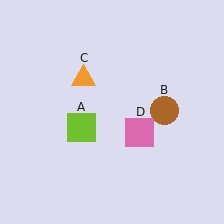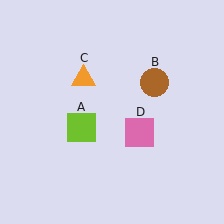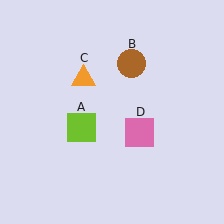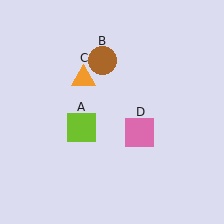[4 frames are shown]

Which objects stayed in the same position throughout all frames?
Lime square (object A) and orange triangle (object C) and pink square (object D) remained stationary.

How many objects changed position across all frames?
1 object changed position: brown circle (object B).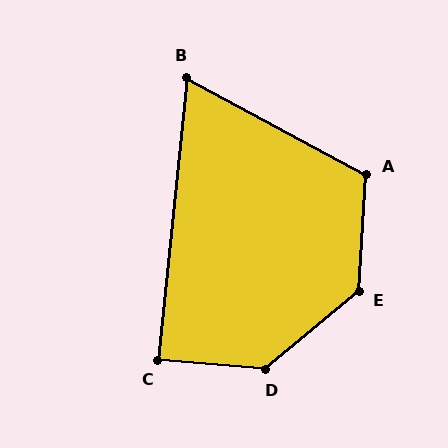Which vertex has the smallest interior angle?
B, at approximately 67 degrees.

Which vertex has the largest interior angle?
D, at approximately 135 degrees.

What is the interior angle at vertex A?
Approximately 115 degrees (obtuse).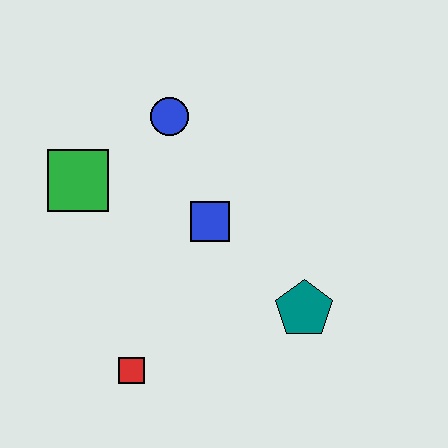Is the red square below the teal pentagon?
Yes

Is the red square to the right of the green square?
Yes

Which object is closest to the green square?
The blue circle is closest to the green square.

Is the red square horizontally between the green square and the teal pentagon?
Yes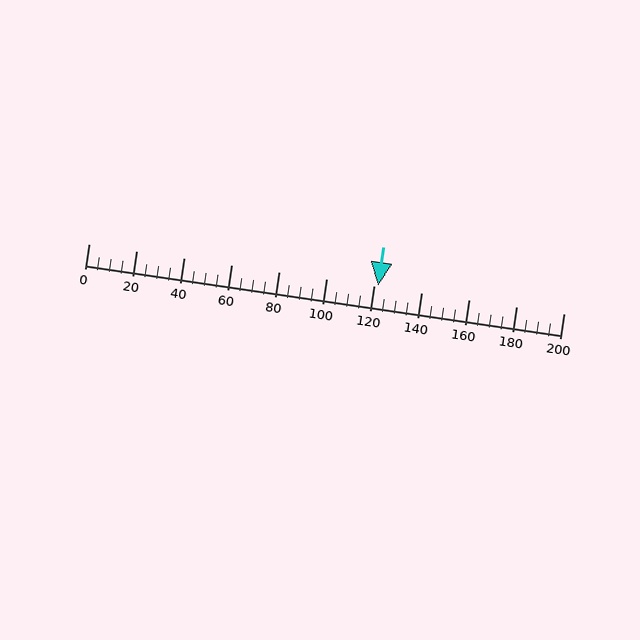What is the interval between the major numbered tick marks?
The major tick marks are spaced 20 units apart.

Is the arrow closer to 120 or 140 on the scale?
The arrow is closer to 120.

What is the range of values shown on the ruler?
The ruler shows values from 0 to 200.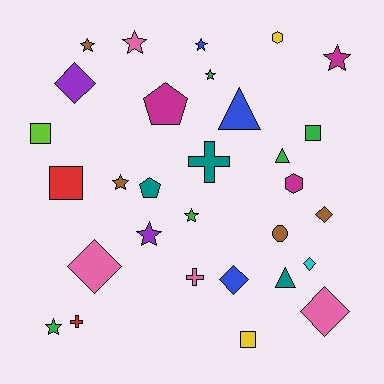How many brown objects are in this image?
There are 4 brown objects.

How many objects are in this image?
There are 30 objects.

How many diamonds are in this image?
There are 6 diamonds.